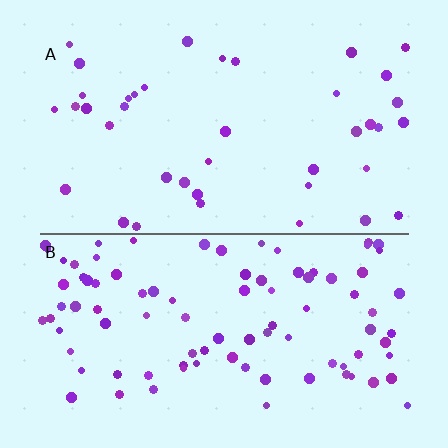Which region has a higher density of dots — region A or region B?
B (the bottom).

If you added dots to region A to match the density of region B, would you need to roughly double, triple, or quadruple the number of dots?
Approximately double.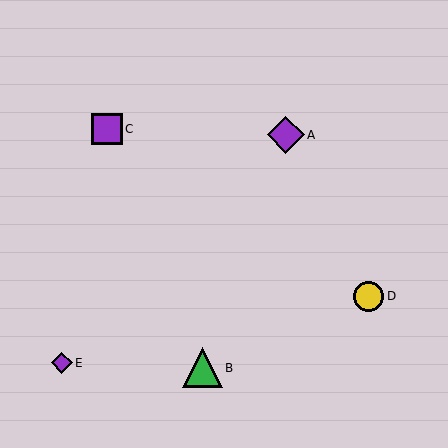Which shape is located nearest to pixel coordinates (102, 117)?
The purple square (labeled C) at (107, 129) is nearest to that location.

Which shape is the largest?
The green triangle (labeled B) is the largest.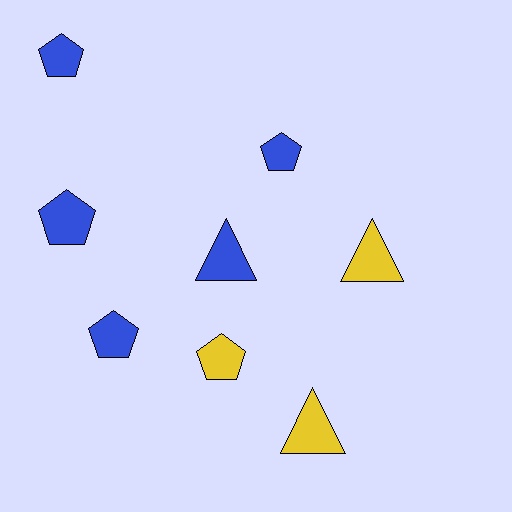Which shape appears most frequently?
Pentagon, with 5 objects.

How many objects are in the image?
There are 8 objects.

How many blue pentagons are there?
There are 4 blue pentagons.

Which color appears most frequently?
Blue, with 5 objects.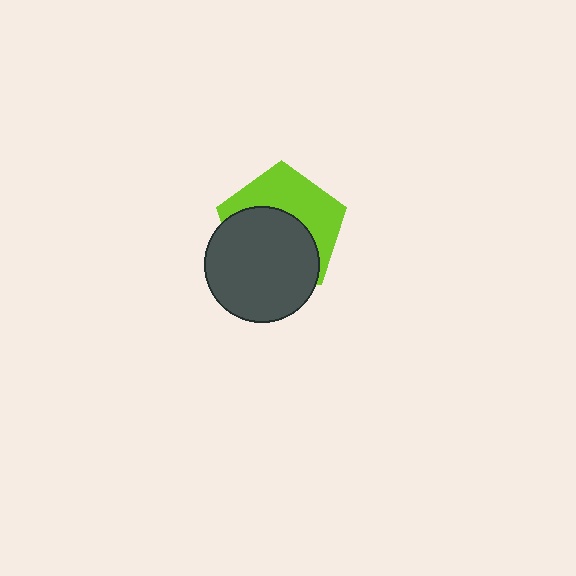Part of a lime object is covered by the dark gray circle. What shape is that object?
It is a pentagon.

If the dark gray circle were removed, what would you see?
You would see the complete lime pentagon.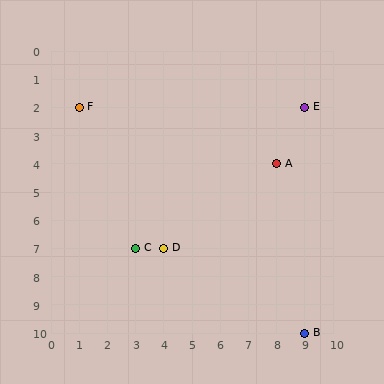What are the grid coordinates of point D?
Point D is at grid coordinates (4, 7).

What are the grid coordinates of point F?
Point F is at grid coordinates (1, 2).